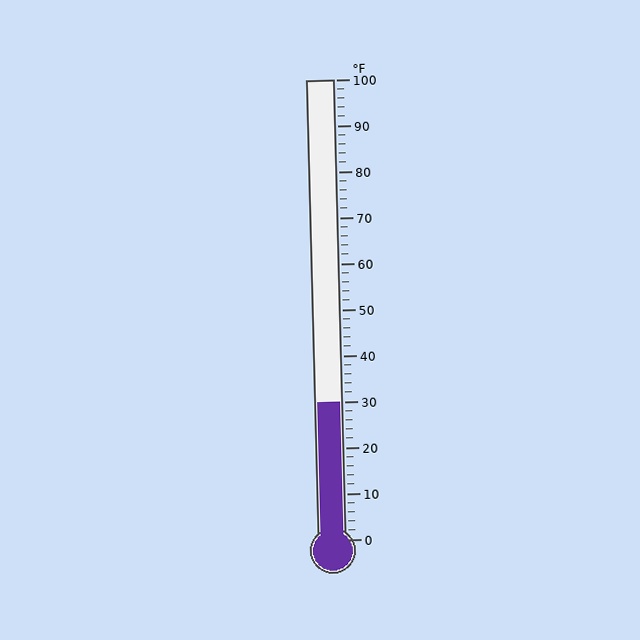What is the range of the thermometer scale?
The thermometer scale ranges from 0°F to 100°F.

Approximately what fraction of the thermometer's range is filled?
The thermometer is filled to approximately 30% of its range.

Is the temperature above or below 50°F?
The temperature is below 50°F.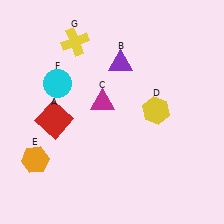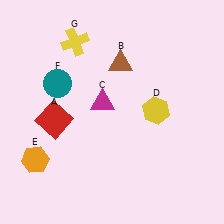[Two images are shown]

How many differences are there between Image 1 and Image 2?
There are 2 differences between the two images.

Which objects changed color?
B changed from purple to brown. F changed from cyan to teal.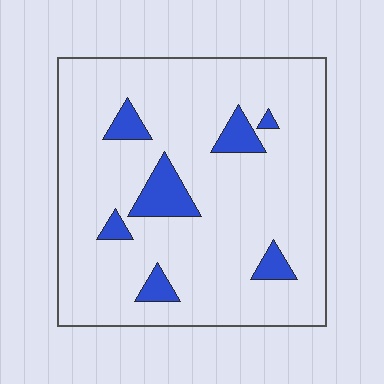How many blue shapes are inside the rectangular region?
7.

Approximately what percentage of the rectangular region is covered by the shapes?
Approximately 10%.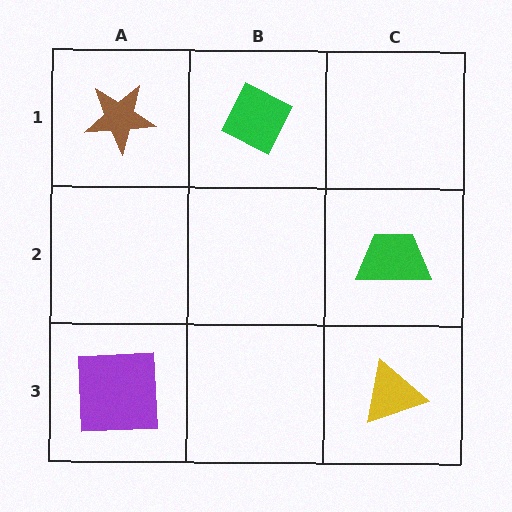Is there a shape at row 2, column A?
No, that cell is empty.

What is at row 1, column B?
A green diamond.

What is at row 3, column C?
A yellow triangle.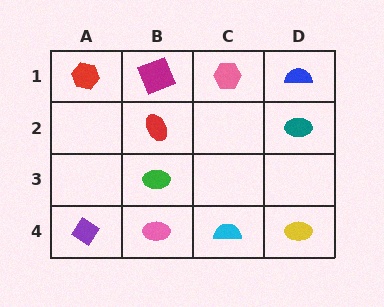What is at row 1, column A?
A red hexagon.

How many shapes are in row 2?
2 shapes.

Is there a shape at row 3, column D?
No, that cell is empty.